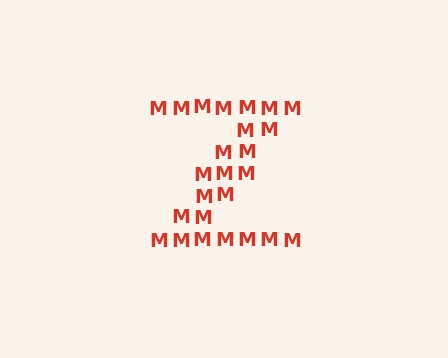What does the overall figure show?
The overall figure shows the letter Z.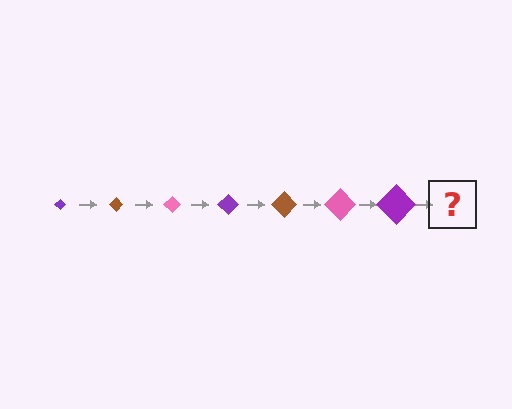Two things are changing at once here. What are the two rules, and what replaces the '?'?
The two rules are that the diamond grows larger each step and the color cycles through purple, brown, and pink. The '?' should be a brown diamond, larger than the previous one.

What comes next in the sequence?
The next element should be a brown diamond, larger than the previous one.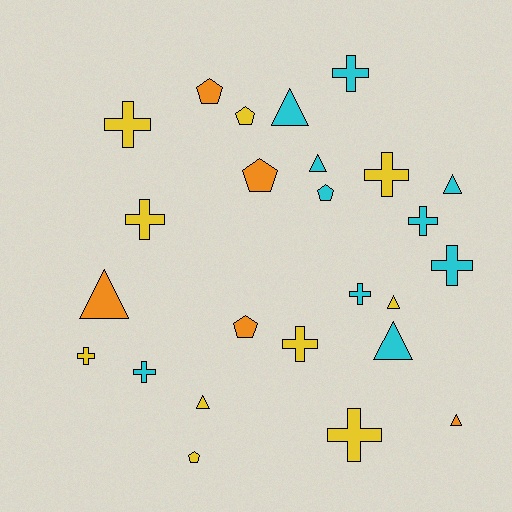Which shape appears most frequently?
Cross, with 11 objects.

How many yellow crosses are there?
There are 6 yellow crosses.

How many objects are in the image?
There are 25 objects.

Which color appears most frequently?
Yellow, with 10 objects.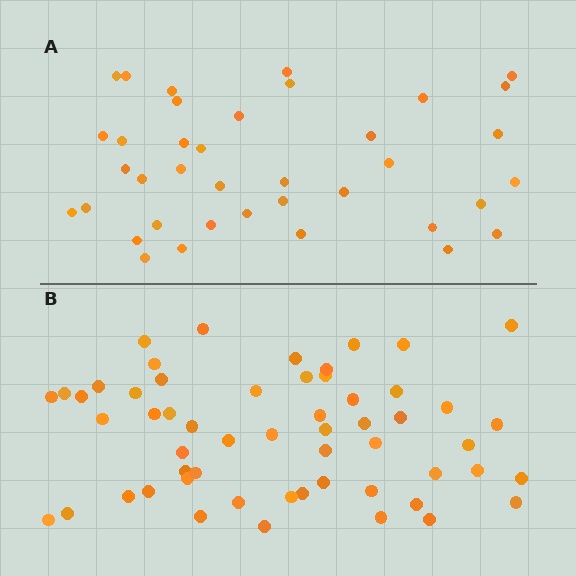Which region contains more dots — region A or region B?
Region B (the bottom region) has more dots.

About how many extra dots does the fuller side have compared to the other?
Region B has approximately 20 more dots than region A.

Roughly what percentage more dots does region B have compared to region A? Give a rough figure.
About 45% more.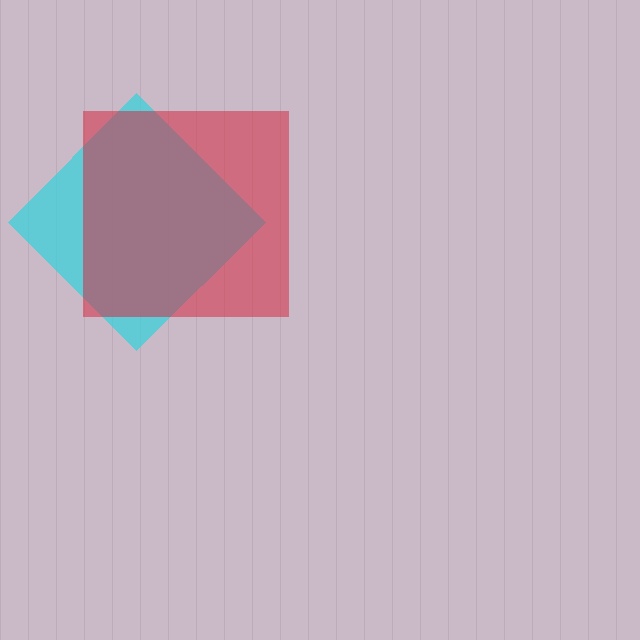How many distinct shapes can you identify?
There are 2 distinct shapes: a cyan diamond, a red square.